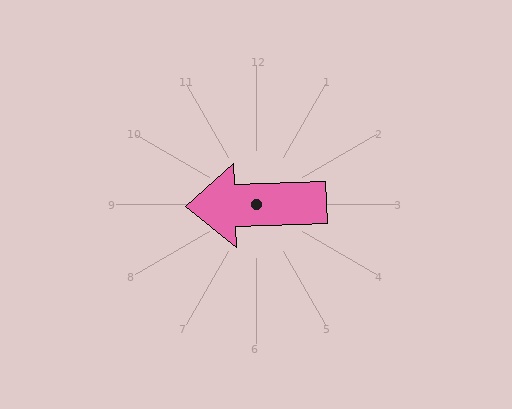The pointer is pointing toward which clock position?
Roughly 9 o'clock.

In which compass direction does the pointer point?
West.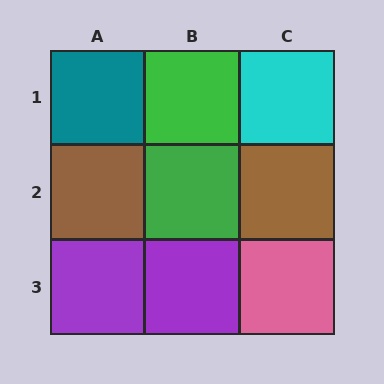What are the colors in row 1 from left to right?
Teal, green, cyan.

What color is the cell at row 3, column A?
Purple.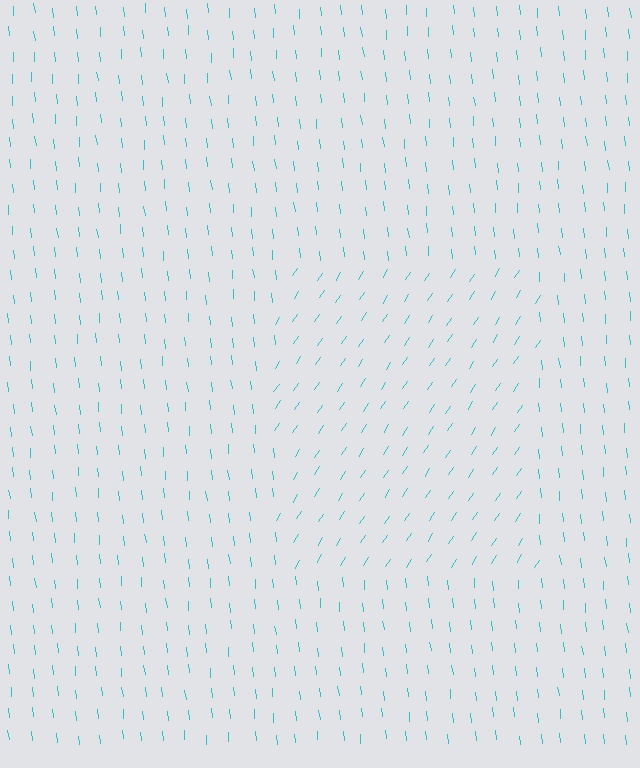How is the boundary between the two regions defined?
The boundary is defined purely by a change in line orientation (approximately 39 degrees difference). All lines are the same color and thickness.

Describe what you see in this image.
The image is filled with small cyan line segments. A rectangle region in the image has lines oriented differently from the surrounding lines, creating a visible texture boundary.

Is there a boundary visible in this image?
Yes, there is a texture boundary formed by a change in line orientation.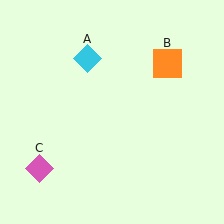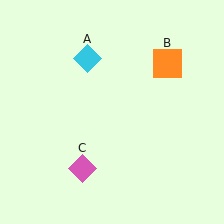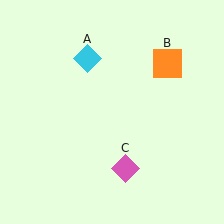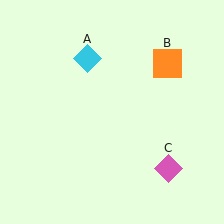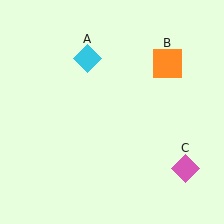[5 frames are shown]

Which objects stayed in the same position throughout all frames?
Cyan diamond (object A) and orange square (object B) remained stationary.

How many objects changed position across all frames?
1 object changed position: pink diamond (object C).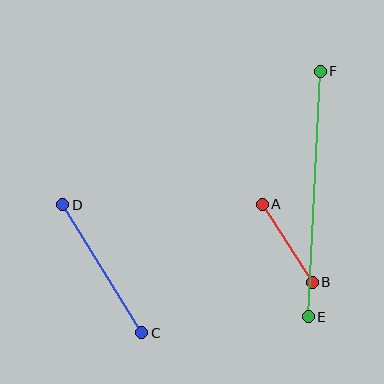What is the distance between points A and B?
The distance is approximately 92 pixels.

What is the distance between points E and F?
The distance is approximately 246 pixels.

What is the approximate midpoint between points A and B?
The midpoint is at approximately (287, 243) pixels.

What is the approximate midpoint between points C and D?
The midpoint is at approximately (102, 269) pixels.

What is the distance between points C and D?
The distance is approximately 150 pixels.